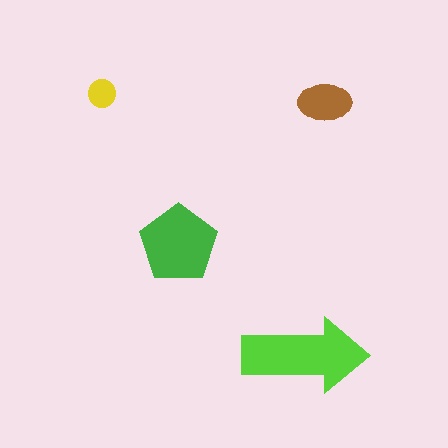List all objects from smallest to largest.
The yellow circle, the brown ellipse, the green pentagon, the lime arrow.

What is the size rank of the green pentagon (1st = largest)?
2nd.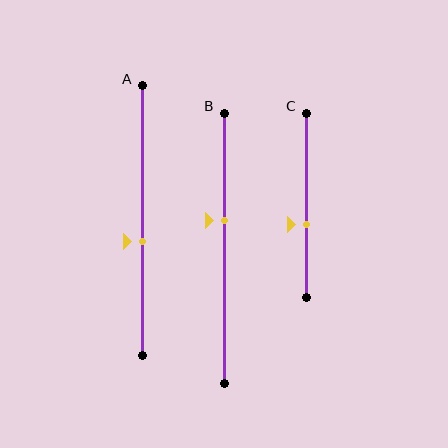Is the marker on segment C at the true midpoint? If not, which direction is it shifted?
No, the marker on segment C is shifted downward by about 10% of the segment length.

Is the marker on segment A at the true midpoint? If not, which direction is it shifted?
No, the marker on segment A is shifted downward by about 8% of the segment length.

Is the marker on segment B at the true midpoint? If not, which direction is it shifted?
No, the marker on segment B is shifted upward by about 10% of the segment length.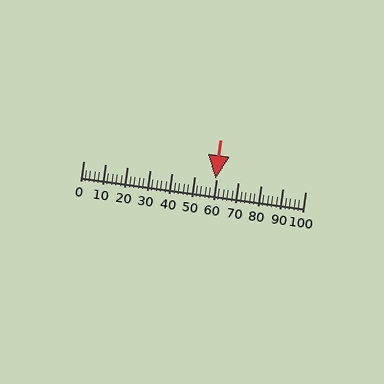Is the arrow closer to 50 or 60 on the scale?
The arrow is closer to 60.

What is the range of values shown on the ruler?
The ruler shows values from 0 to 100.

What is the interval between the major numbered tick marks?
The major tick marks are spaced 10 units apart.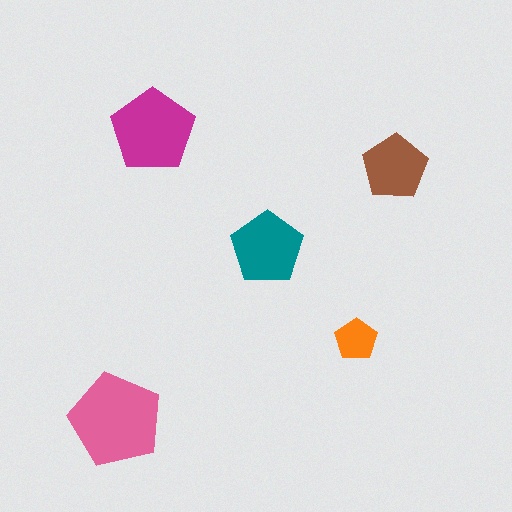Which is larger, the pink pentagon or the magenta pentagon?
The pink one.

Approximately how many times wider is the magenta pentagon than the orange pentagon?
About 2 times wider.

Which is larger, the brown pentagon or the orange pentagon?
The brown one.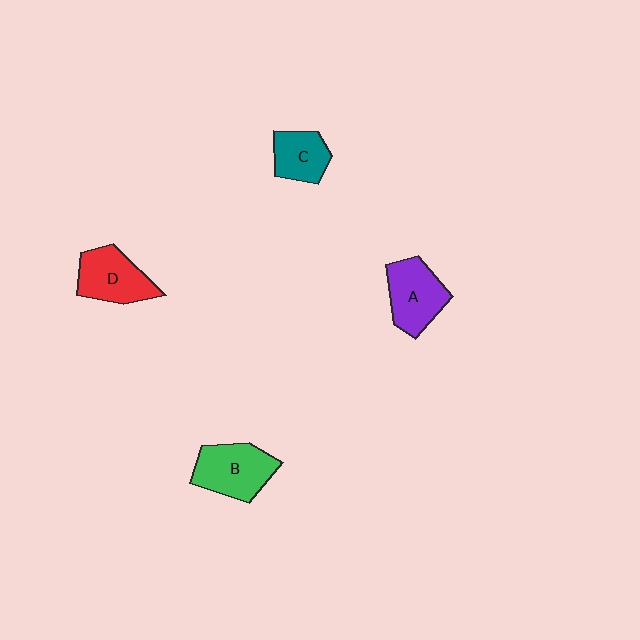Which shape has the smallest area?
Shape C (teal).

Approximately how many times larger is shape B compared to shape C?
Approximately 1.5 times.